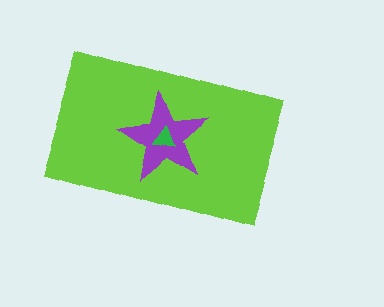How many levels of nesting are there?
3.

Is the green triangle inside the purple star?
Yes.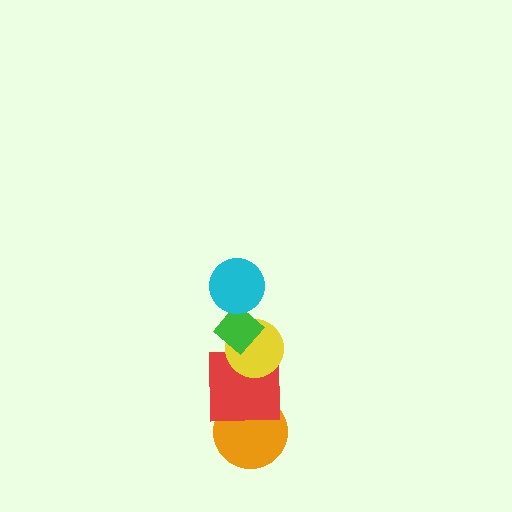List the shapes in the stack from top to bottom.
From top to bottom: the cyan circle, the green diamond, the yellow circle, the red square, the orange circle.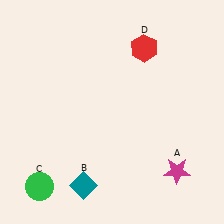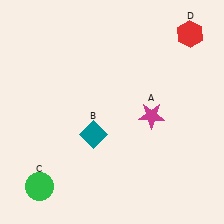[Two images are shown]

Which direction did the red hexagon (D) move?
The red hexagon (D) moved right.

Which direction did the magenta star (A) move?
The magenta star (A) moved up.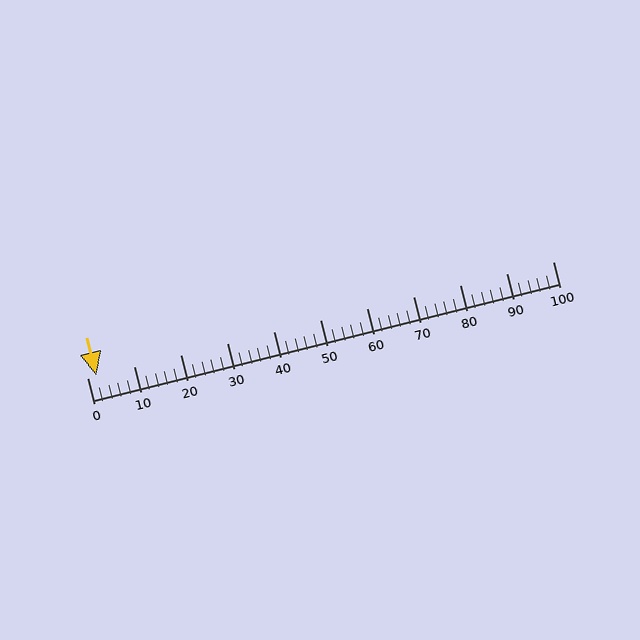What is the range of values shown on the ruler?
The ruler shows values from 0 to 100.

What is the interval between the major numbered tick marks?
The major tick marks are spaced 10 units apart.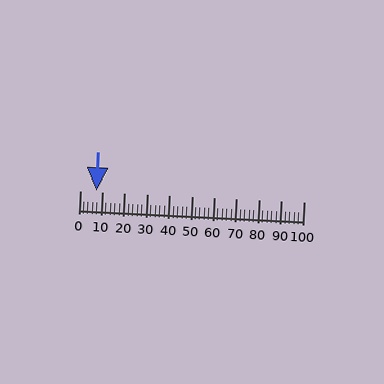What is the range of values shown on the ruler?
The ruler shows values from 0 to 100.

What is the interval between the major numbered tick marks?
The major tick marks are spaced 10 units apart.